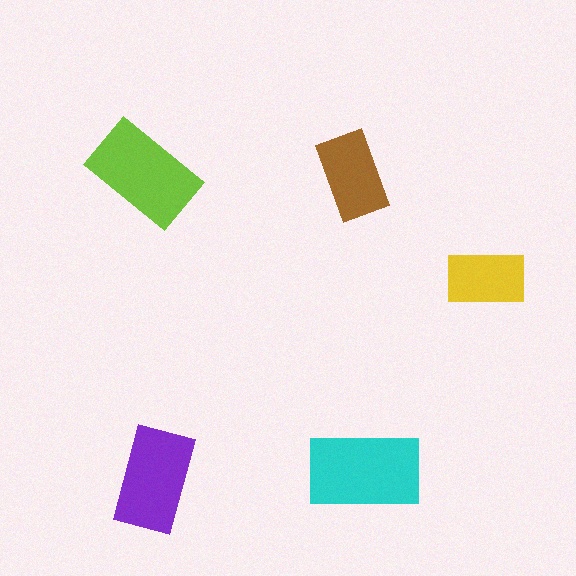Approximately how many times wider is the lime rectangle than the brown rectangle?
About 1.5 times wider.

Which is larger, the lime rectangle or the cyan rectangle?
The cyan one.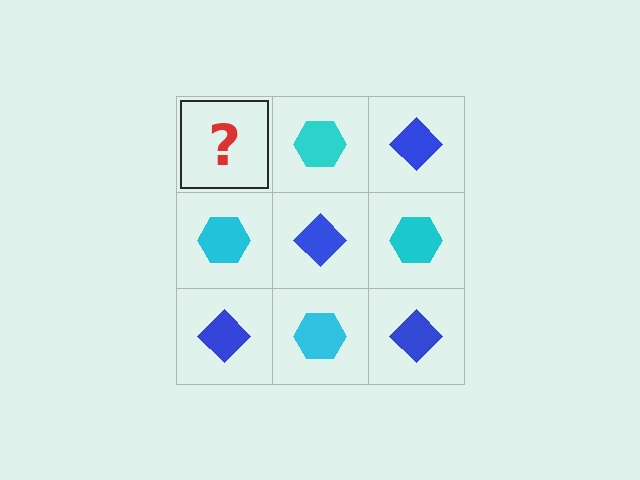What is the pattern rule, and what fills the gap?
The rule is that it alternates blue diamond and cyan hexagon in a checkerboard pattern. The gap should be filled with a blue diamond.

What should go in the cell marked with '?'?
The missing cell should contain a blue diamond.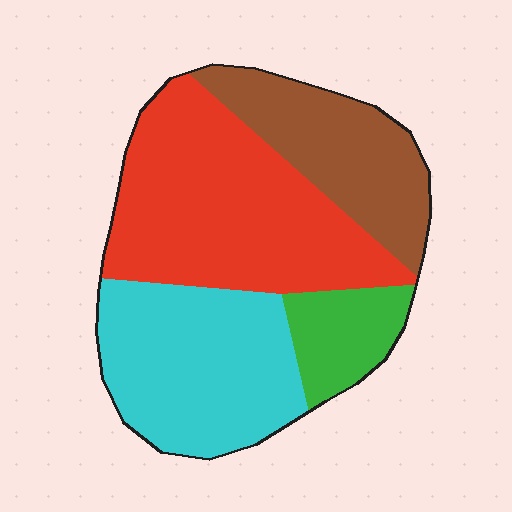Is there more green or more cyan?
Cyan.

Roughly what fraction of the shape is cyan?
Cyan covers about 30% of the shape.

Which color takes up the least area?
Green, at roughly 10%.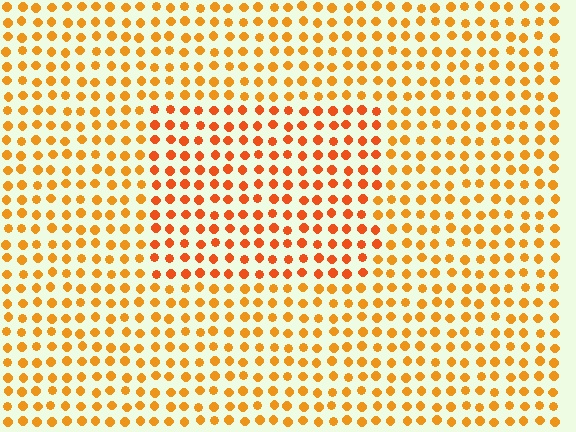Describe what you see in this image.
The image is filled with small orange elements in a uniform arrangement. A rectangle-shaped region is visible where the elements are tinted to a slightly different hue, forming a subtle color boundary.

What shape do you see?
I see a rectangle.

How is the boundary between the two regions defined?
The boundary is defined purely by a slight shift in hue (about 20 degrees). Spacing, size, and orientation are identical on both sides.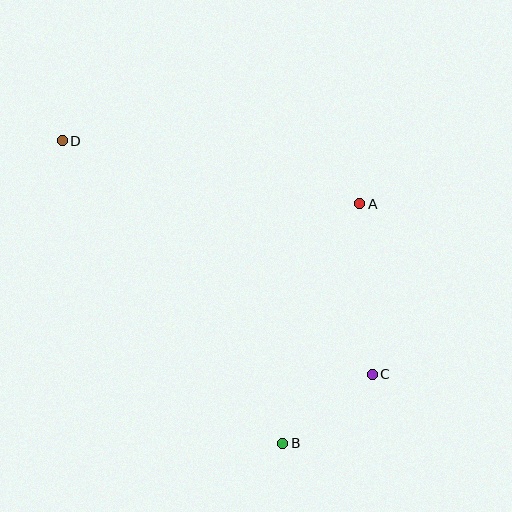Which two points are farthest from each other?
Points C and D are farthest from each other.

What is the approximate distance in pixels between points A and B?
The distance between A and B is approximately 252 pixels.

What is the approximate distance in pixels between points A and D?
The distance between A and D is approximately 304 pixels.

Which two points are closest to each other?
Points B and C are closest to each other.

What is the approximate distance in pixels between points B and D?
The distance between B and D is approximately 374 pixels.